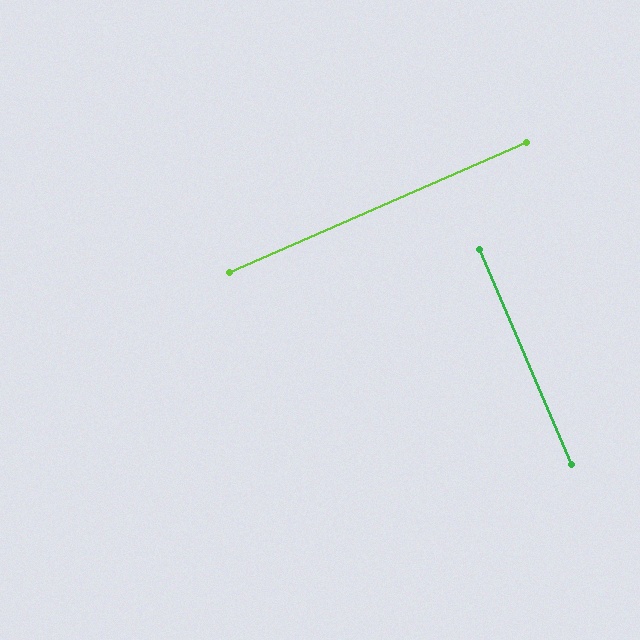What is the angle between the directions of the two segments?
Approximately 90 degrees.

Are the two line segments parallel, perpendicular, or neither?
Perpendicular — they meet at approximately 90°.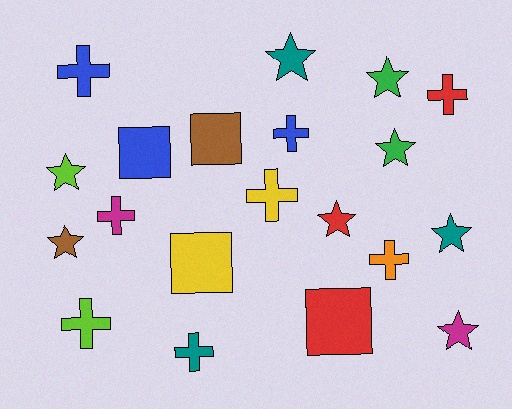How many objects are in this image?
There are 20 objects.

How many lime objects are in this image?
There are 2 lime objects.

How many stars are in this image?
There are 8 stars.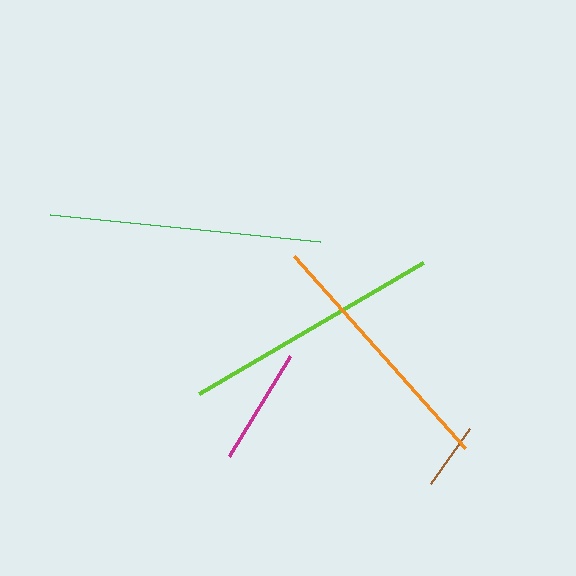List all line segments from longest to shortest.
From longest to shortest: green, lime, orange, magenta, brown.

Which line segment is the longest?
The green line is the longest at approximately 271 pixels.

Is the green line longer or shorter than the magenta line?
The green line is longer than the magenta line.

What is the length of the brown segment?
The brown segment is approximately 68 pixels long.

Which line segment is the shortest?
The brown line is the shortest at approximately 68 pixels.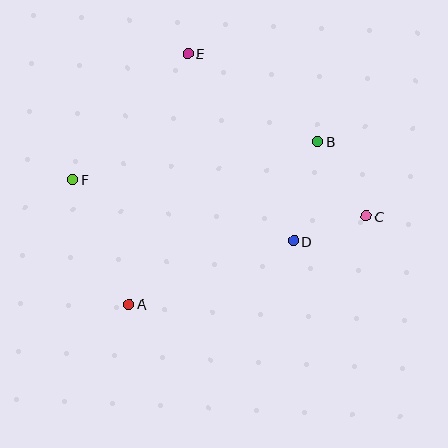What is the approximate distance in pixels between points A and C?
The distance between A and C is approximately 253 pixels.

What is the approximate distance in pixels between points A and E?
The distance between A and E is approximately 257 pixels.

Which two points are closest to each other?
Points C and D are closest to each other.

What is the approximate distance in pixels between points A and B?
The distance between A and B is approximately 249 pixels.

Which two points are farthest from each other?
Points C and F are farthest from each other.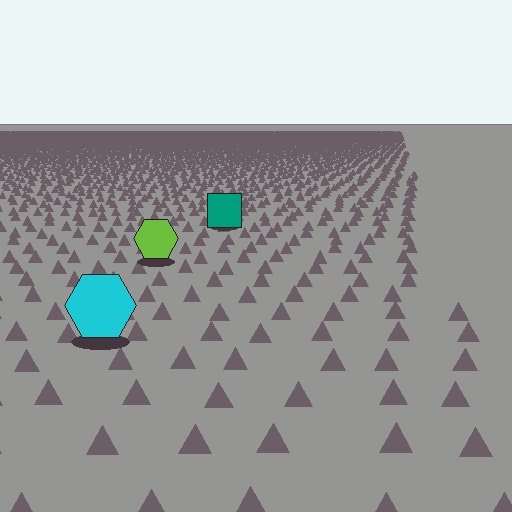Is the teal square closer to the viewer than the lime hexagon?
No. The lime hexagon is closer — you can tell from the texture gradient: the ground texture is coarser near it.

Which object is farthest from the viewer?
The teal square is farthest from the viewer. It appears smaller and the ground texture around it is denser.